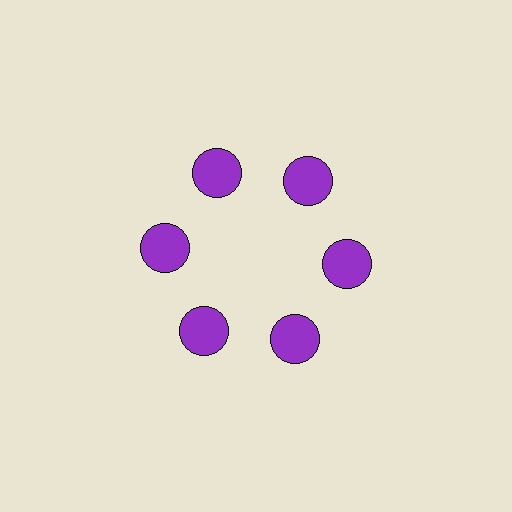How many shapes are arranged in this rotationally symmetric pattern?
There are 6 shapes, arranged in 6 groups of 1.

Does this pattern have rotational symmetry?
Yes, this pattern has 6-fold rotational symmetry. It looks the same after rotating 60 degrees around the center.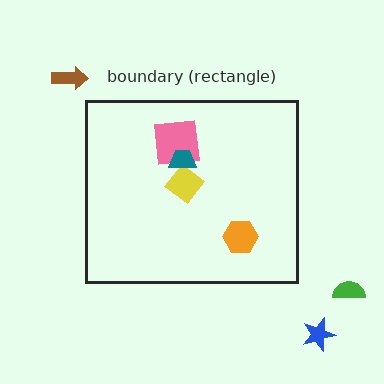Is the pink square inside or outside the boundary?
Inside.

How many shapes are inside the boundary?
4 inside, 3 outside.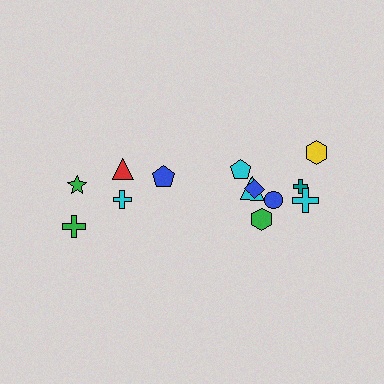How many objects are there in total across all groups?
There are 13 objects.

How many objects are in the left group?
There are 5 objects.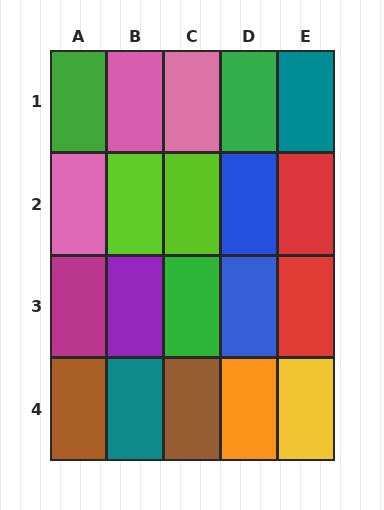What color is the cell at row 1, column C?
Pink.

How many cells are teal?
2 cells are teal.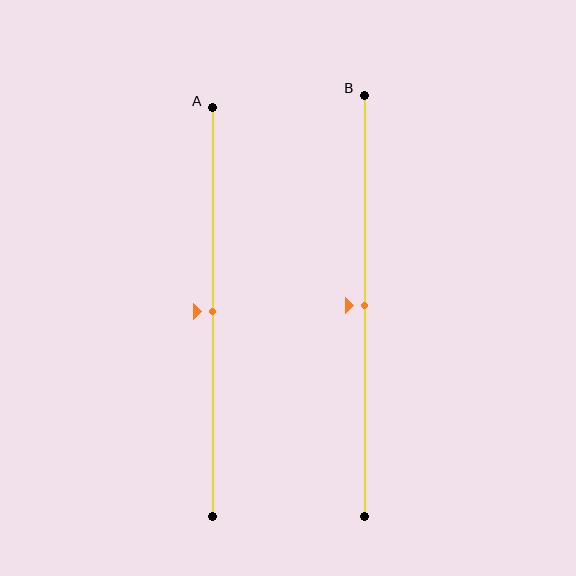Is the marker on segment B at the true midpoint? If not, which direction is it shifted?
Yes, the marker on segment B is at the true midpoint.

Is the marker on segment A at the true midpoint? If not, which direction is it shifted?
Yes, the marker on segment A is at the true midpoint.